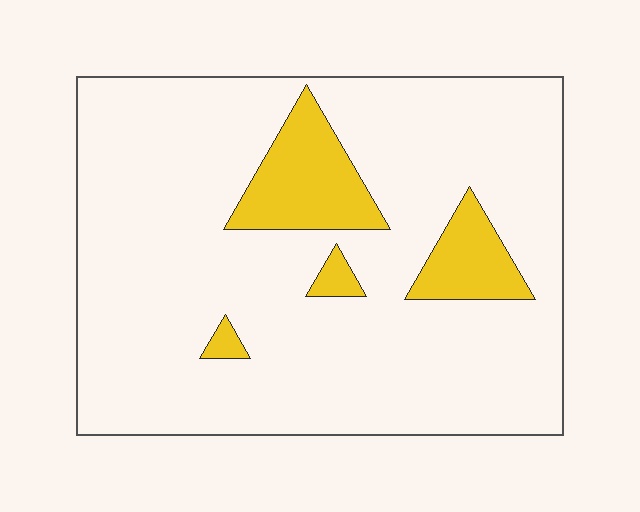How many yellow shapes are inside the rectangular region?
4.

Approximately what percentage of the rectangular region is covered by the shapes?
Approximately 15%.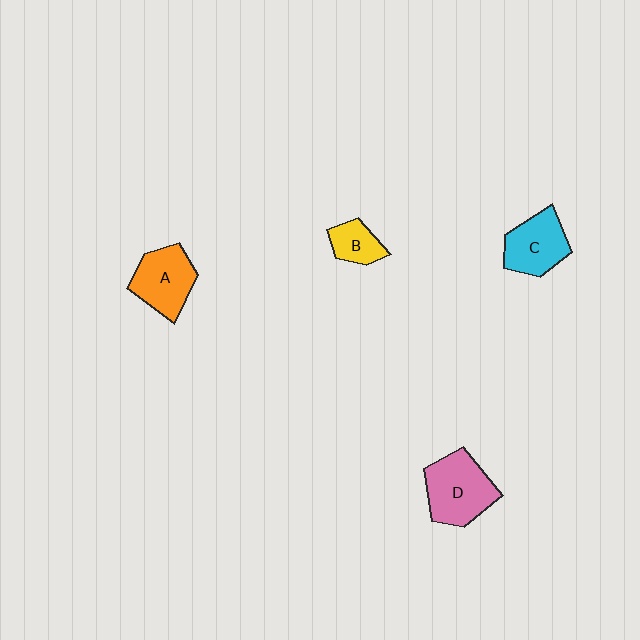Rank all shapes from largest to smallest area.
From largest to smallest: D (pink), A (orange), C (cyan), B (yellow).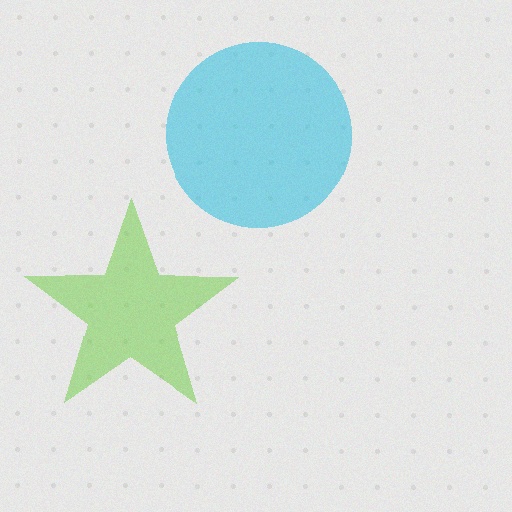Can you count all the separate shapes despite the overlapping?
Yes, there are 2 separate shapes.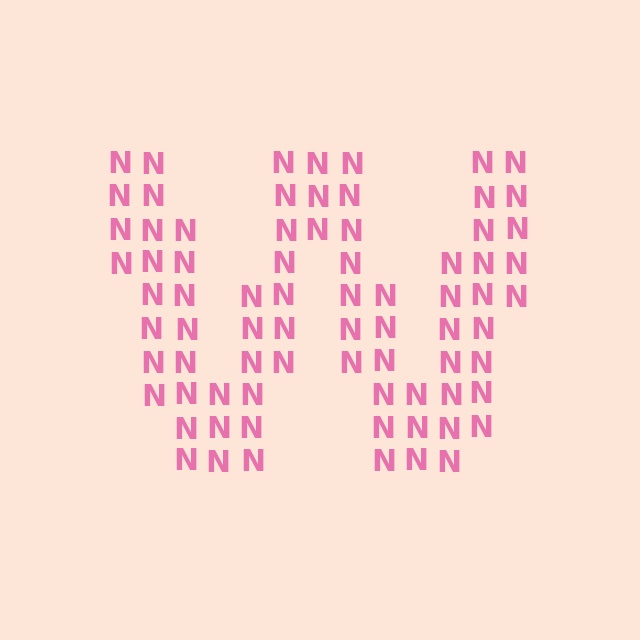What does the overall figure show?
The overall figure shows the letter W.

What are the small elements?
The small elements are letter N's.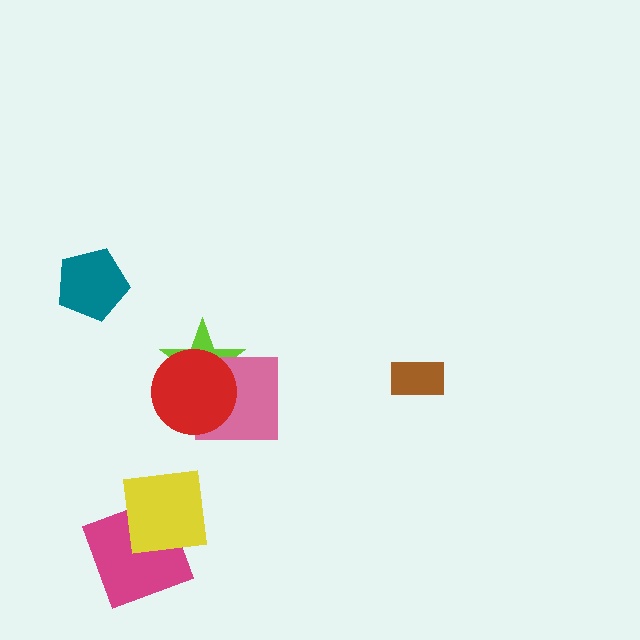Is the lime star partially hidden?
Yes, it is partially covered by another shape.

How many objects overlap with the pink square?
2 objects overlap with the pink square.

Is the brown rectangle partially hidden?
No, no other shape covers it.